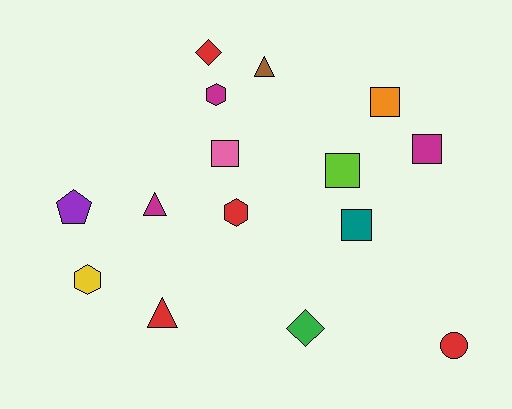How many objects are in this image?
There are 15 objects.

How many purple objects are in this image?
There is 1 purple object.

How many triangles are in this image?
There are 3 triangles.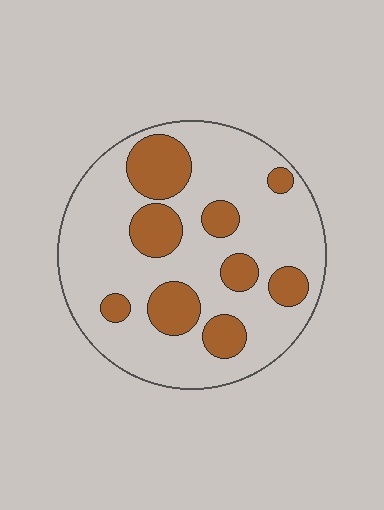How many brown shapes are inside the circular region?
9.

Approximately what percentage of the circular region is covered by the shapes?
Approximately 25%.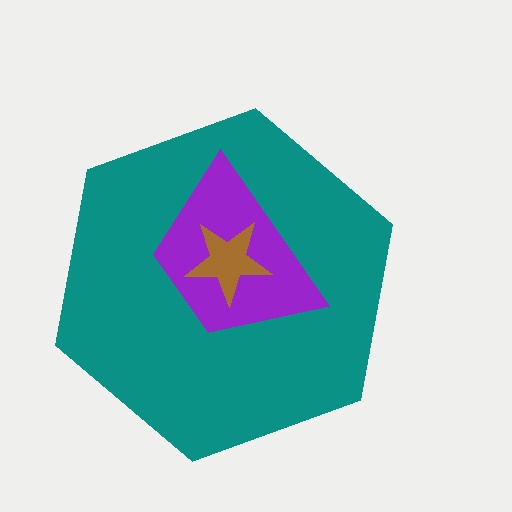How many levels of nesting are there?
3.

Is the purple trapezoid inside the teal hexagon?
Yes.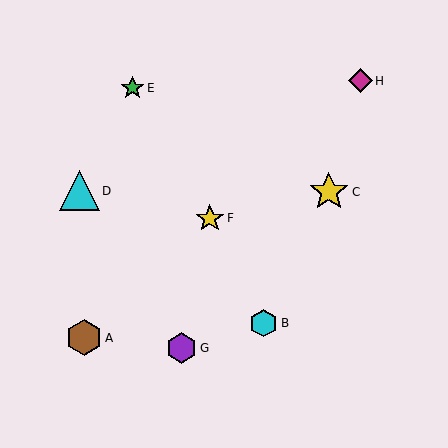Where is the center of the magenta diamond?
The center of the magenta diamond is at (361, 81).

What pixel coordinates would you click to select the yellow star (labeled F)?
Click at (210, 218) to select the yellow star F.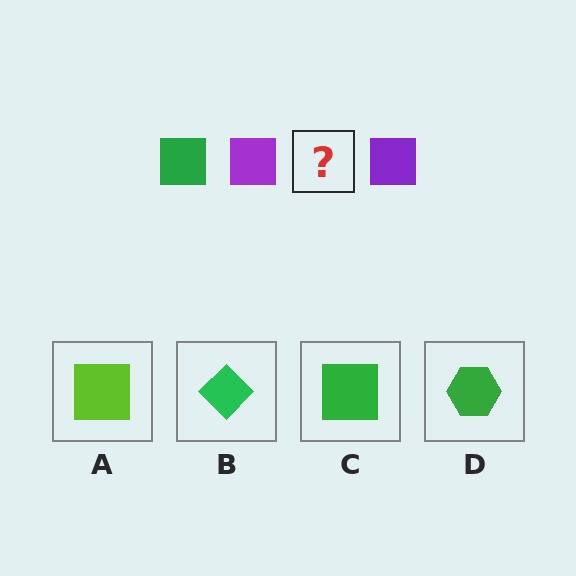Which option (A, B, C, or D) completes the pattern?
C.